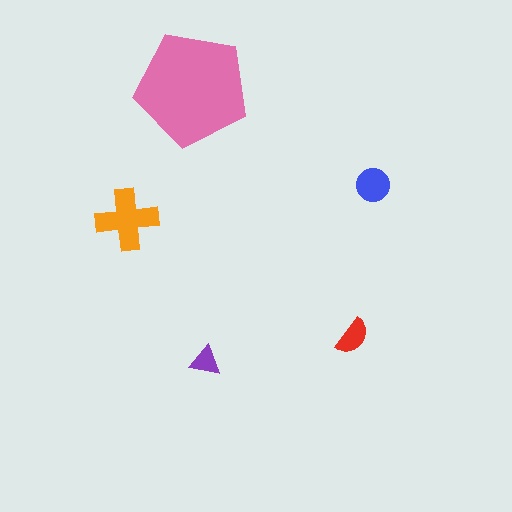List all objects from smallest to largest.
The purple triangle, the red semicircle, the blue circle, the orange cross, the pink pentagon.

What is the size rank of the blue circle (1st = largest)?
3rd.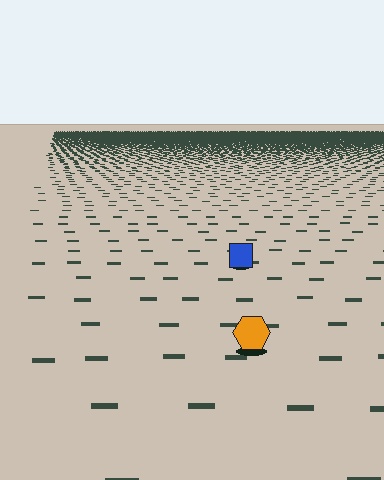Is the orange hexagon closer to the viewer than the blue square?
Yes. The orange hexagon is closer — you can tell from the texture gradient: the ground texture is coarser near it.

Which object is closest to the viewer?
The orange hexagon is closest. The texture marks near it are larger and more spread out.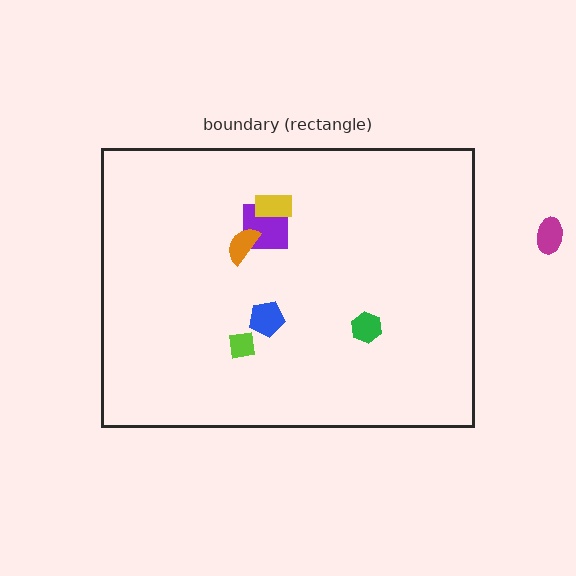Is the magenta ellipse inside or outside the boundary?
Outside.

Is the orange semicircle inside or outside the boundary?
Inside.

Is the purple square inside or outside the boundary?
Inside.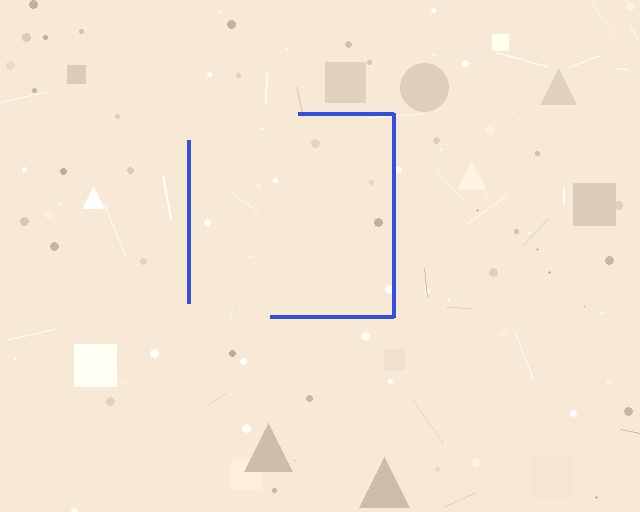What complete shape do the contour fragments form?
The contour fragments form a square.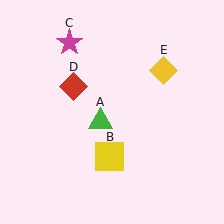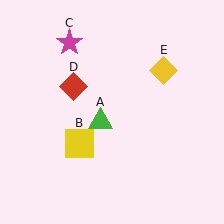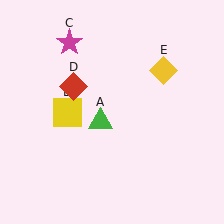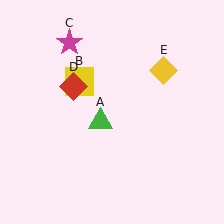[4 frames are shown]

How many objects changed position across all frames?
1 object changed position: yellow square (object B).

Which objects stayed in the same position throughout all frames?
Green triangle (object A) and magenta star (object C) and red diamond (object D) and yellow diamond (object E) remained stationary.